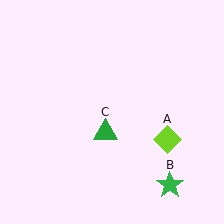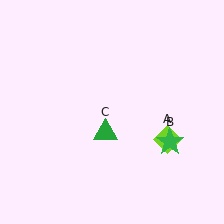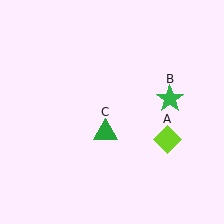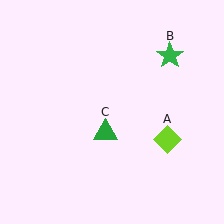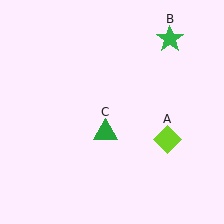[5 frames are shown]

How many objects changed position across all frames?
1 object changed position: green star (object B).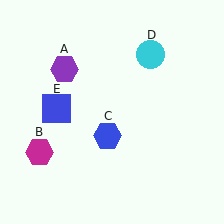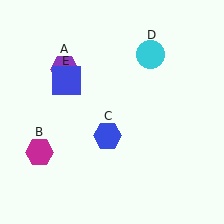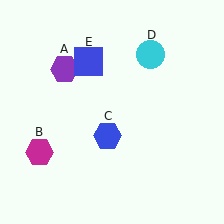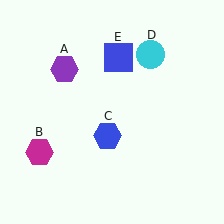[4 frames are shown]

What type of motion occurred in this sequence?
The blue square (object E) rotated clockwise around the center of the scene.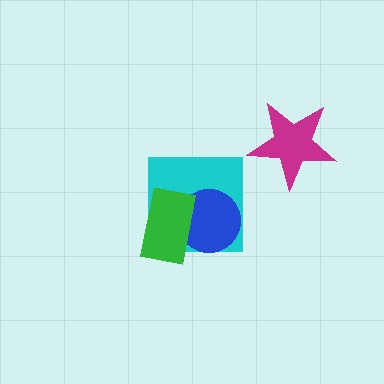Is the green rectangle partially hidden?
No, no other shape covers it.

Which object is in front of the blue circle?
The green rectangle is in front of the blue circle.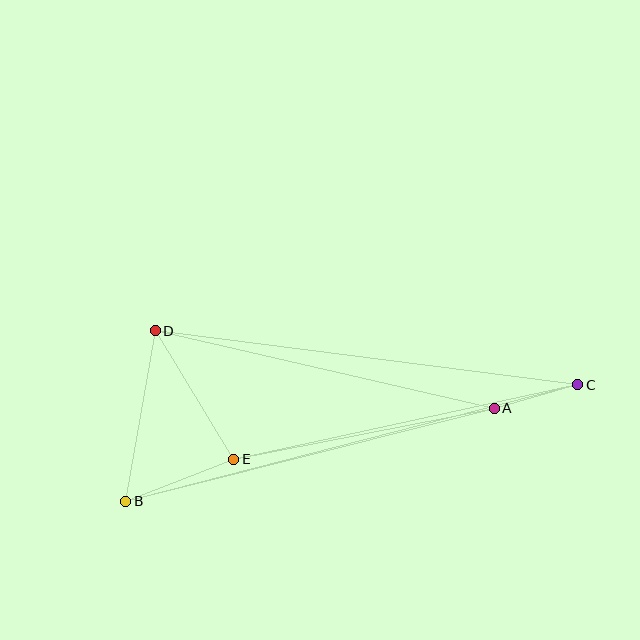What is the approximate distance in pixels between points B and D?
The distance between B and D is approximately 173 pixels.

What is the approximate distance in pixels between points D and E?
The distance between D and E is approximately 151 pixels.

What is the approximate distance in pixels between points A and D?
The distance between A and D is approximately 348 pixels.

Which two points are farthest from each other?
Points B and C are farthest from each other.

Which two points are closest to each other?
Points A and C are closest to each other.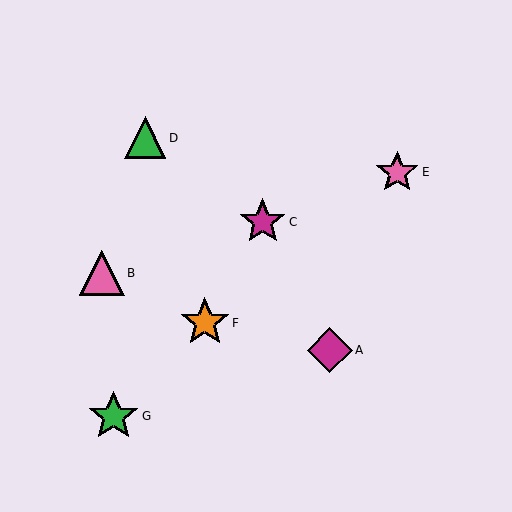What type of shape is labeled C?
Shape C is a magenta star.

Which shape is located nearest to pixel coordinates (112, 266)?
The pink triangle (labeled B) at (102, 273) is nearest to that location.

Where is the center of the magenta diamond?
The center of the magenta diamond is at (330, 350).